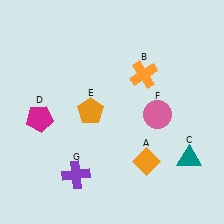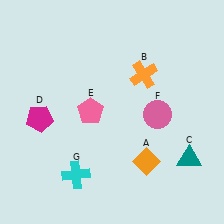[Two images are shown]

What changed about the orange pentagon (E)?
In Image 1, E is orange. In Image 2, it changed to pink.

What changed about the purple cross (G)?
In Image 1, G is purple. In Image 2, it changed to cyan.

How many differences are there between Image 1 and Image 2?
There are 2 differences between the two images.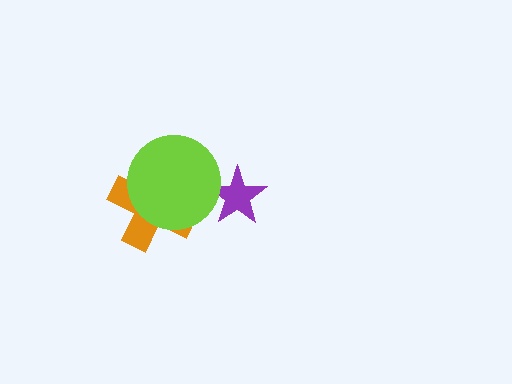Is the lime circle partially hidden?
No, no other shape covers it.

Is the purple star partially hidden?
Yes, it is partially covered by another shape.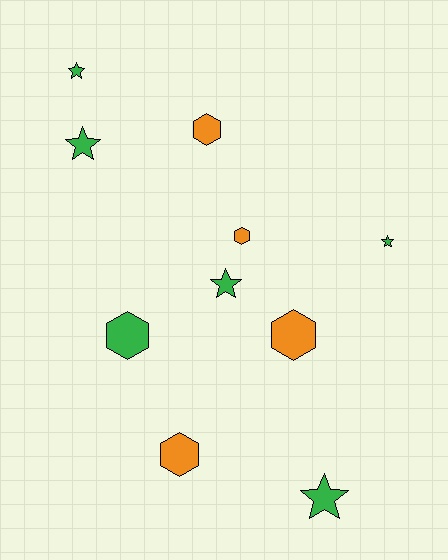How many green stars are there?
There are 5 green stars.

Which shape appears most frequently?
Hexagon, with 5 objects.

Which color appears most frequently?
Green, with 6 objects.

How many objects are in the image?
There are 10 objects.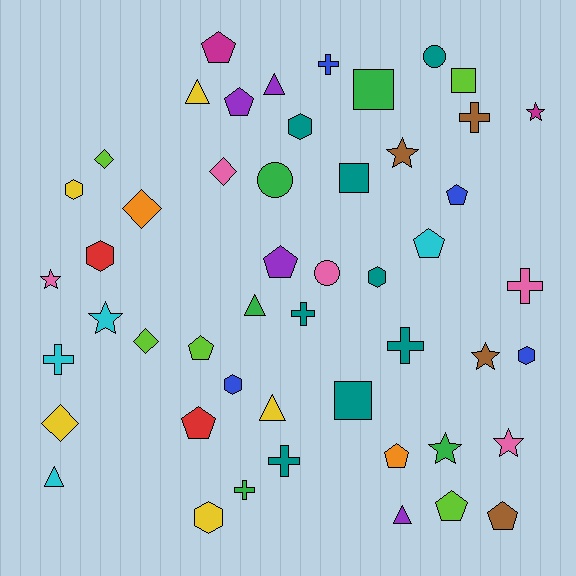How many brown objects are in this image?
There are 4 brown objects.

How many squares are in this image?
There are 4 squares.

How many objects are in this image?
There are 50 objects.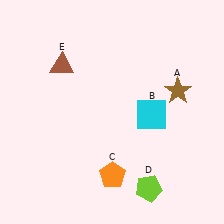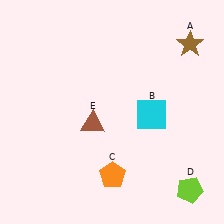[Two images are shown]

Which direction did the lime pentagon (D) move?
The lime pentagon (D) moved right.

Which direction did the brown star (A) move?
The brown star (A) moved up.